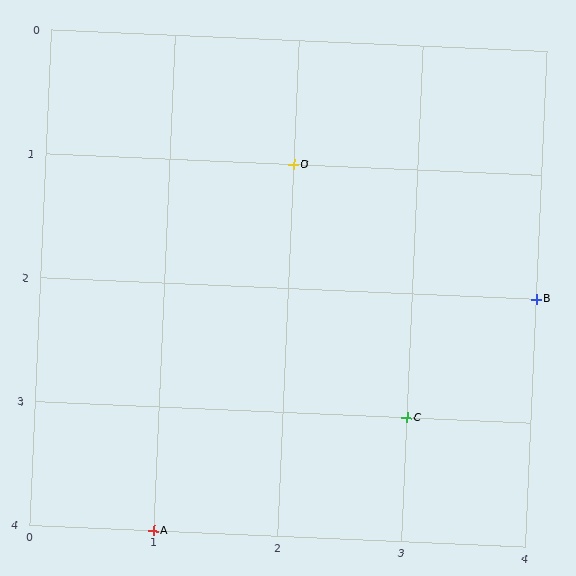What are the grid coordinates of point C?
Point C is at grid coordinates (3, 3).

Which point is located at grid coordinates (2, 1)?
Point D is at (2, 1).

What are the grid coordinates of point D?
Point D is at grid coordinates (2, 1).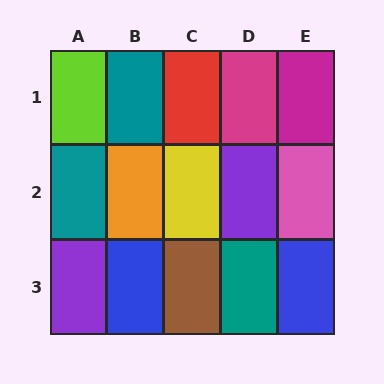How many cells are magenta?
2 cells are magenta.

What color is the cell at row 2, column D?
Purple.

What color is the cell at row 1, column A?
Lime.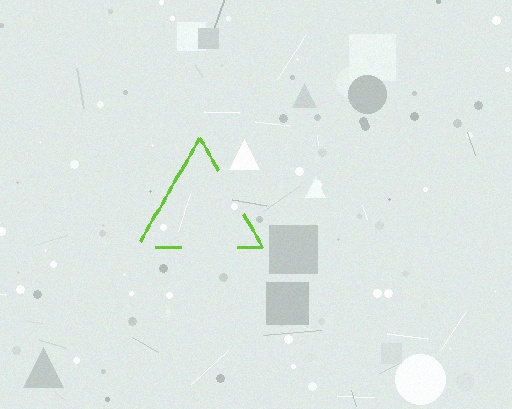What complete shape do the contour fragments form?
The contour fragments form a triangle.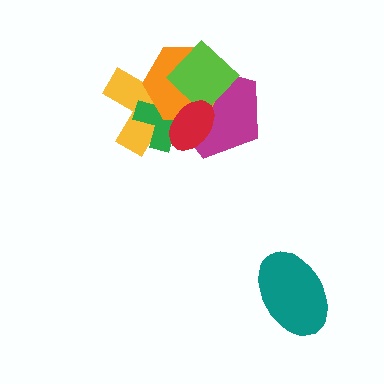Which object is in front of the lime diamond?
The red ellipse is in front of the lime diamond.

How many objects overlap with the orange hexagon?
5 objects overlap with the orange hexagon.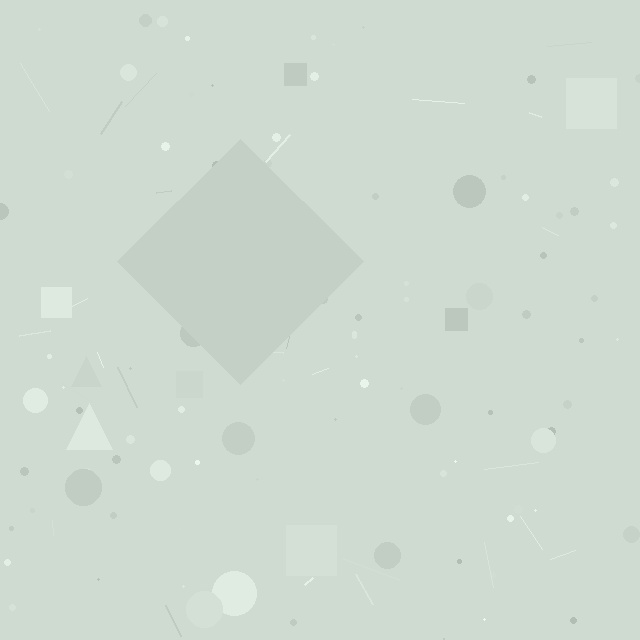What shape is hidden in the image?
A diamond is hidden in the image.